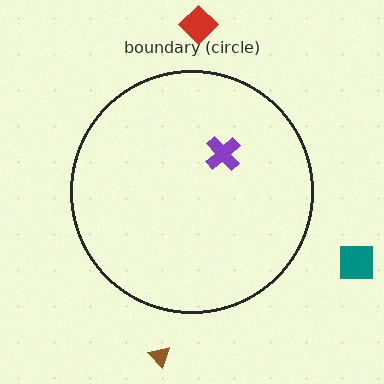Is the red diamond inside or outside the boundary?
Outside.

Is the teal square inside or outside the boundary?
Outside.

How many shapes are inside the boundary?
1 inside, 3 outside.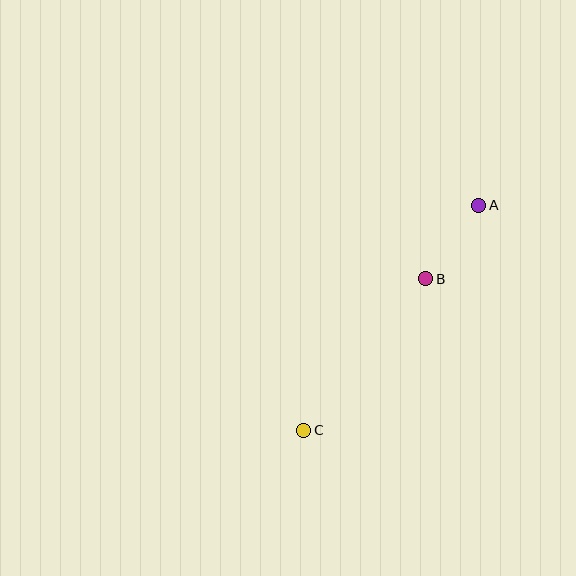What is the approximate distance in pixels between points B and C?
The distance between B and C is approximately 195 pixels.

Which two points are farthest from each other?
Points A and C are farthest from each other.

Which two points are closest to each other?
Points A and B are closest to each other.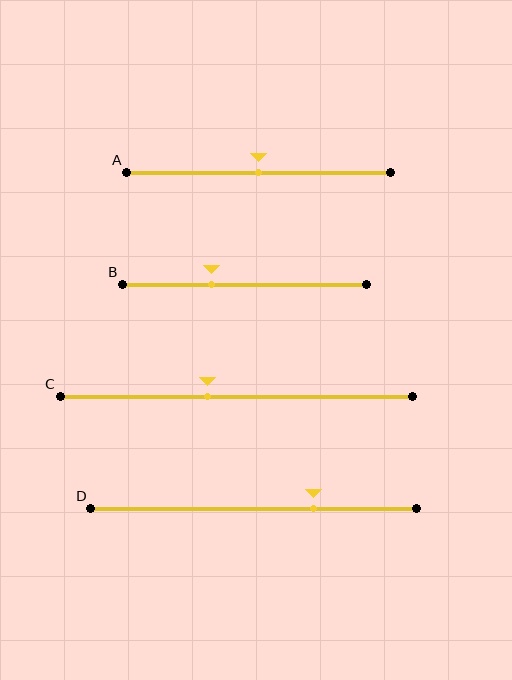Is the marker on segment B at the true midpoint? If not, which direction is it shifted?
No, the marker on segment B is shifted to the left by about 14% of the segment length.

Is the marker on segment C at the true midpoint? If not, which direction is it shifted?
No, the marker on segment C is shifted to the left by about 8% of the segment length.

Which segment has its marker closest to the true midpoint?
Segment A has its marker closest to the true midpoint.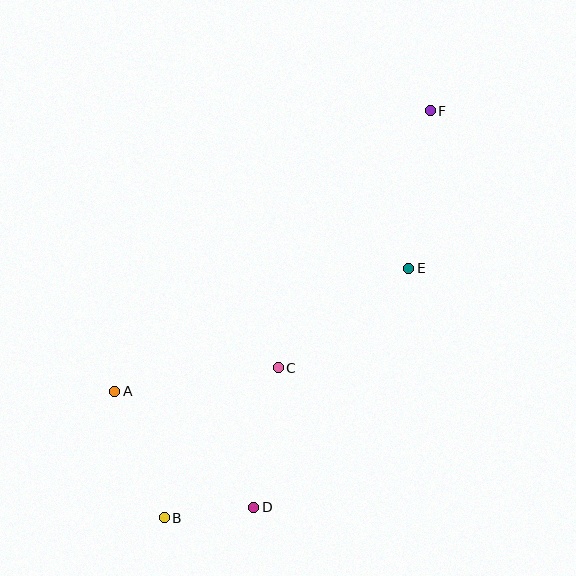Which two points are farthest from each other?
Points B and F are farthest from each other.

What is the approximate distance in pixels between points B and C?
The distance between B and C is approximately 189 pixels.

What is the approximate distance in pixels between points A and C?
The distance between A and C is approximately 165 pixels.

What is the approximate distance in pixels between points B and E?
The distance between B and E is approximately 350 pixels.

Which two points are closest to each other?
Points B and D are closest to each other.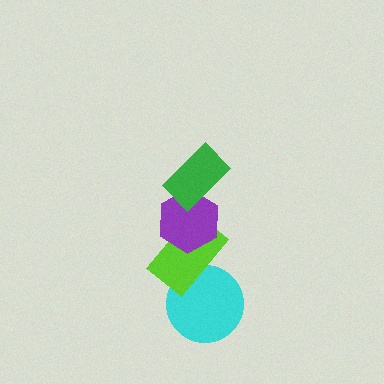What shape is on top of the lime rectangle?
The purple hexagon is on top of the lime rectangle.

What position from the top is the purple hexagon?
The purple hexagon is 2nd from the top.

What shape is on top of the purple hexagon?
The green rectangle is on top of the purple hexagon.